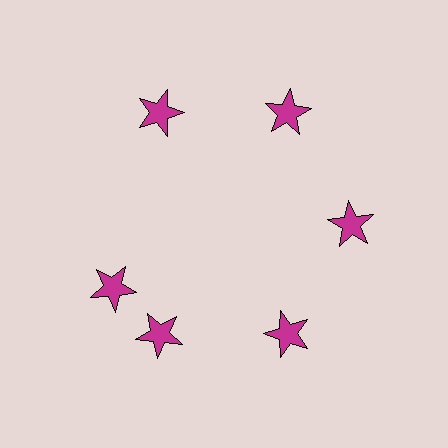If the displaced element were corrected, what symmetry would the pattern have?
It would have 6-fold rotational symmetry — the pattern would map onto itself every 60 degrees.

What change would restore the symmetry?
The symmetry would be restored by rotating it back into even spacing with its neighbors so that all 6 stars sit at equal angles and equal distance from the center.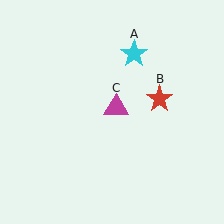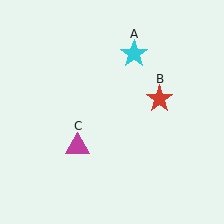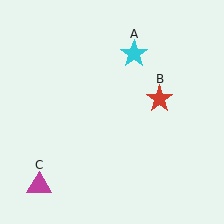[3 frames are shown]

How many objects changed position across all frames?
1 object changed position: magenta triangle (object C).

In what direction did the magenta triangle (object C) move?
The magenta triangle (object C) moved down and to the left.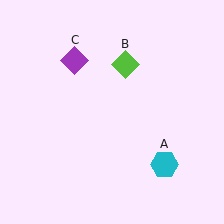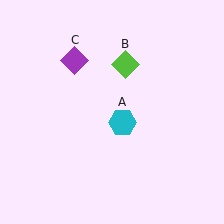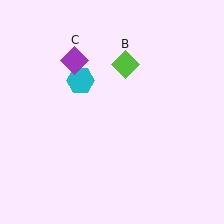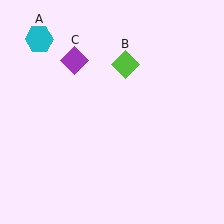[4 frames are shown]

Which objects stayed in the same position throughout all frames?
Lime diamond (object B) and purple diamond (object C) remained stationary.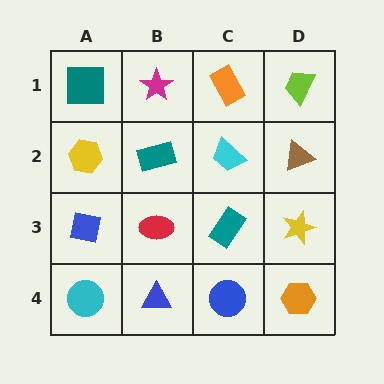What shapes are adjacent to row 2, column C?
An orange rectangle (row 1, column C), a teal rectangle (row 3, column C), a teal rectangle (row 2, column B), a brown triangle (row 2, column D).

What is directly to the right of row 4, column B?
A blue circle.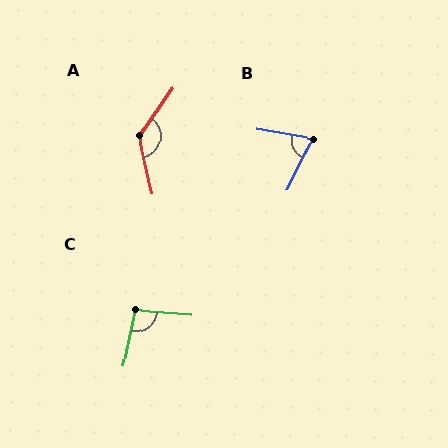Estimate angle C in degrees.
Approximately 96 degrees.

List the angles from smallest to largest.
B (72°), C (96°), A (132°).